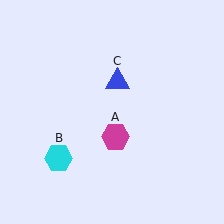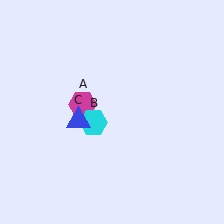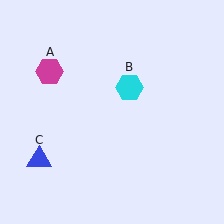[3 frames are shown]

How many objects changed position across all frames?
3 objects changed position: magenta hexagon (object A), cyan hexagon (object B), blue triangle (object C).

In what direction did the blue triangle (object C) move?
The blue triangle (object C) moved down and to the left.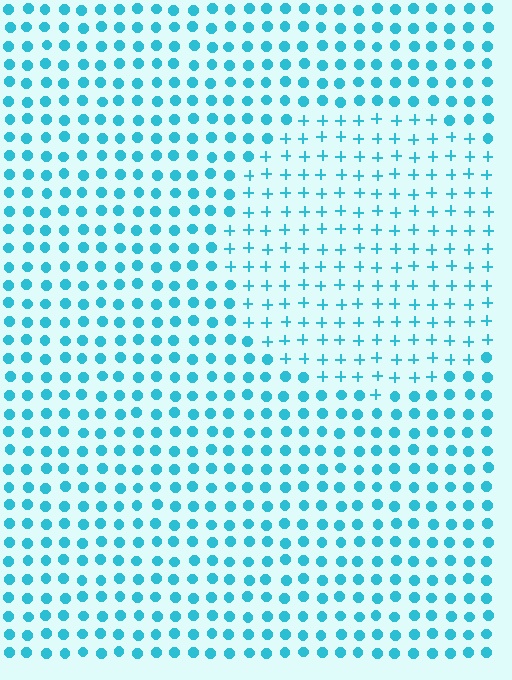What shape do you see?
I see a circle.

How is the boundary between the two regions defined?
The boundary is defined by a change in element shape: plus signs inside vs. circles outside. All elements share the same color and spacing.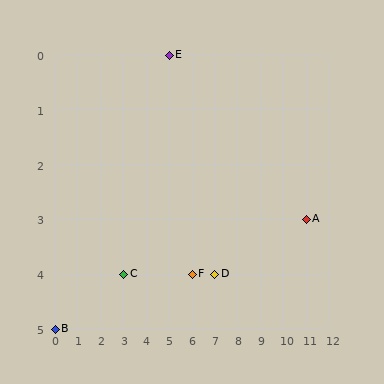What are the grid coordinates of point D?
Point D is at grid coordinates (7, 4).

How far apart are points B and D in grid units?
Points B and D are 7 columns and 1 row apart (about 7.1 grid units diagonally).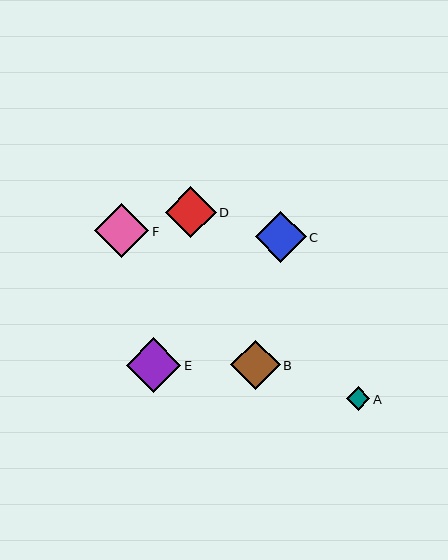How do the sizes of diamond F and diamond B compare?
Diamond F and diamond B are approximately the same size.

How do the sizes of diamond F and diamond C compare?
Diamond F and diamond C are approximately the same size.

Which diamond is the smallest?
Diamond A is the smallest with a size of approximately 24 pixels.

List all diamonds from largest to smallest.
From largest to smallest: E, F, D, C, B, A.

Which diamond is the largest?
Diamond E is the largest with a size of approximately 55 pixels.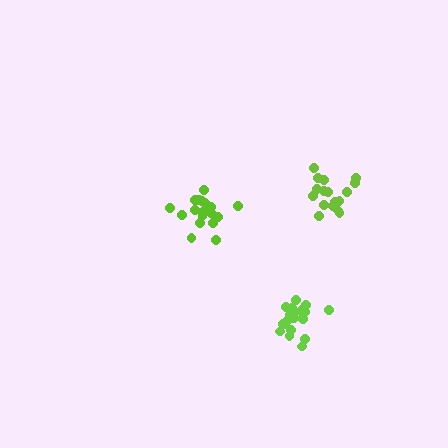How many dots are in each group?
Group 1: 18 dots, Group 2: 18 dots, Group 3: 20 dots (56 total).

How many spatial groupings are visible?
There are 3 spatial groupings.